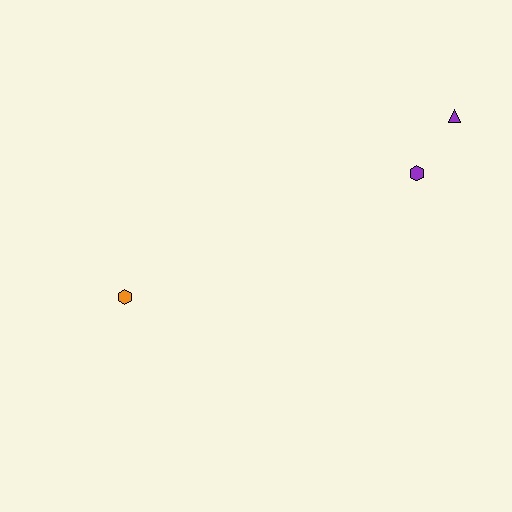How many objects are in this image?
There are 3 objects.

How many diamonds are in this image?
There are no diamonds.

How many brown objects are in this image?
There are no brown objects.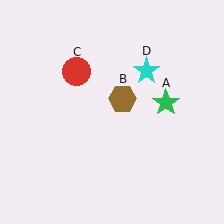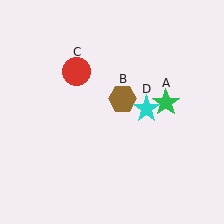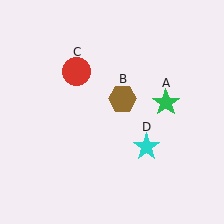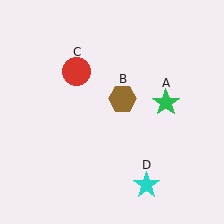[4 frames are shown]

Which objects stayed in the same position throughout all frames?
Green star (object A) and brown hexagon (object B) and red circle (object C) remained stationary.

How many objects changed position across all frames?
1 object changed position: cyan star (object D).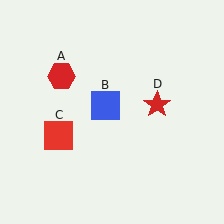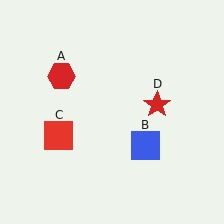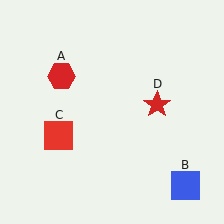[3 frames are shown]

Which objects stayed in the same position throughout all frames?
Red hexagon (object A) and red square (object C) and red star (object D) remained stationary.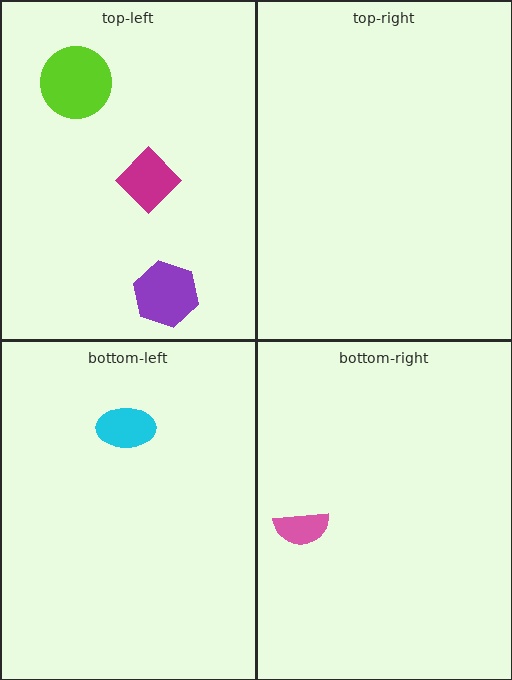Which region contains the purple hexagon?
The top-left region.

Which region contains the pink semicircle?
The bottom-right region.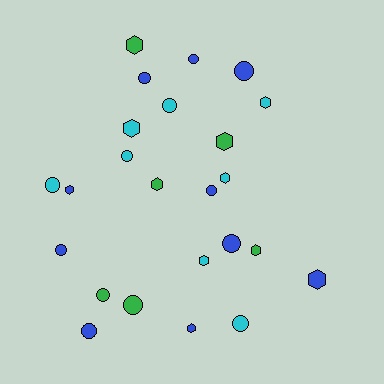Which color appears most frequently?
Blue, with 10 objects.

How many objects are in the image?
There are 24 objects.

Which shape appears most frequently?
Circle, with 13 objects.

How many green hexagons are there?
There are 4 green hexagons.